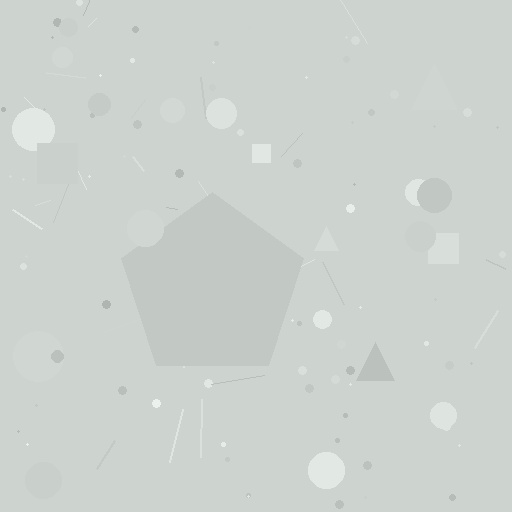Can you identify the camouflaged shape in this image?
The camouflaged shape is a pentagon.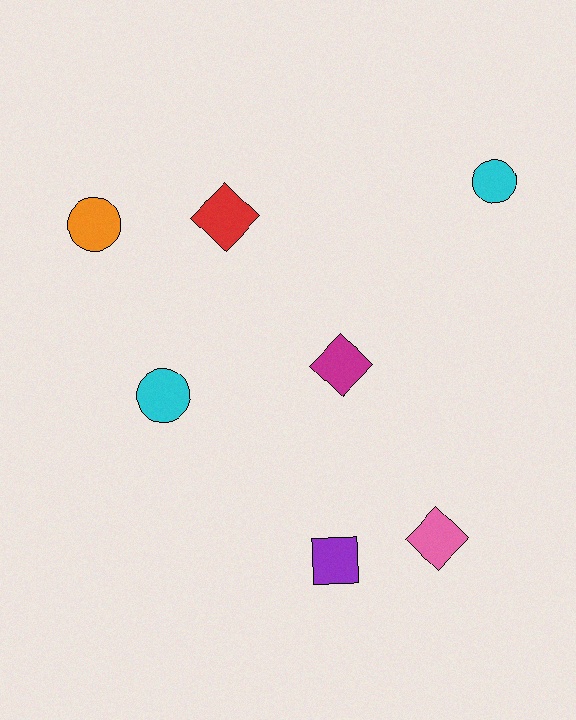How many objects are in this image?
There are 7 objects.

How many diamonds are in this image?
There are 3 diamonds.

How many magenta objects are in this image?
There is 1 magenta object.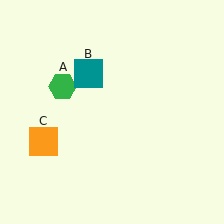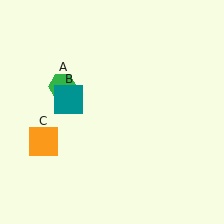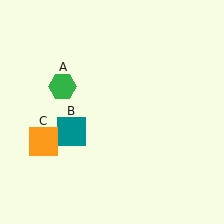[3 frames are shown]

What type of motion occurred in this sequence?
The teal square (object B) rotated counterclockwise around the center of the scene.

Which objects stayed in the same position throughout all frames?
Green hexagon (object A) and orange square (object C) remained stationary.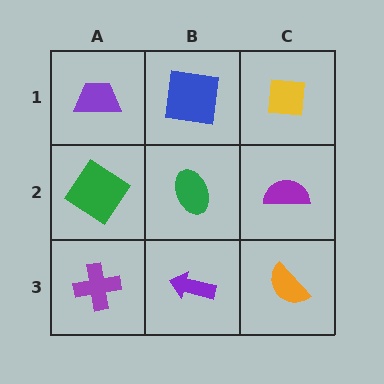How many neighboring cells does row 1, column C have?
2.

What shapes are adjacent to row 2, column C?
A yellow square (row 1, column C), an orange semicircle (row 3, column C), a green ellipse (row 2, column B).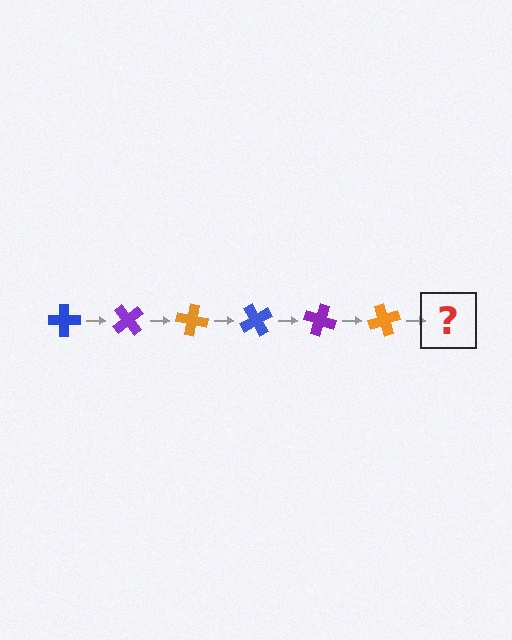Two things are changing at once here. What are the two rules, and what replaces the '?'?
The two rules are that it rotates 50 degrees each step and the color cycles through blue, purple, and orange. The '?' should be a blue cross, rotated 300 degrees from the start.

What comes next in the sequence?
The next element should be a blue cross, rotated 300 degrees from the start.